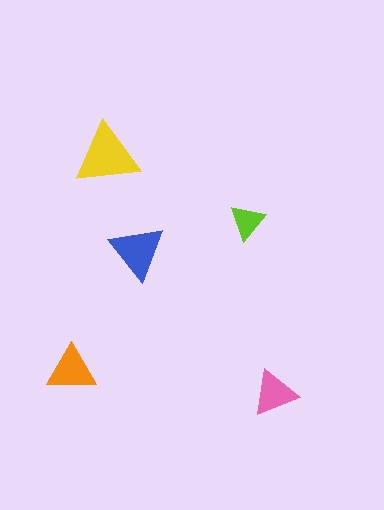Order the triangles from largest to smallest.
the yellow one, the blue one, the orange one, the pink one, the lime one.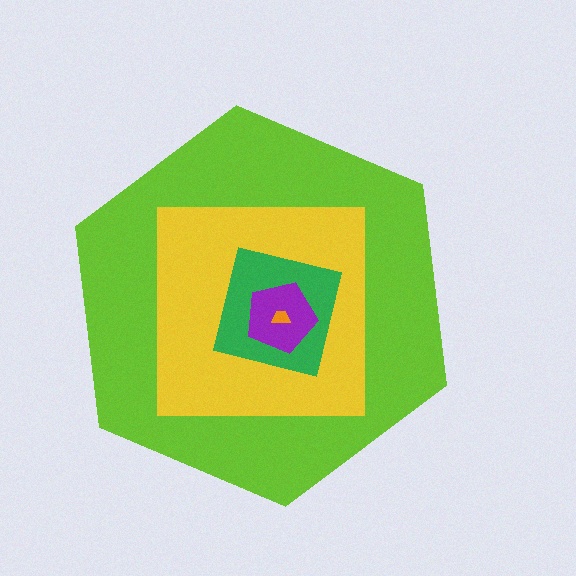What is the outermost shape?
The lime hexagon.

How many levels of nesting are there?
5.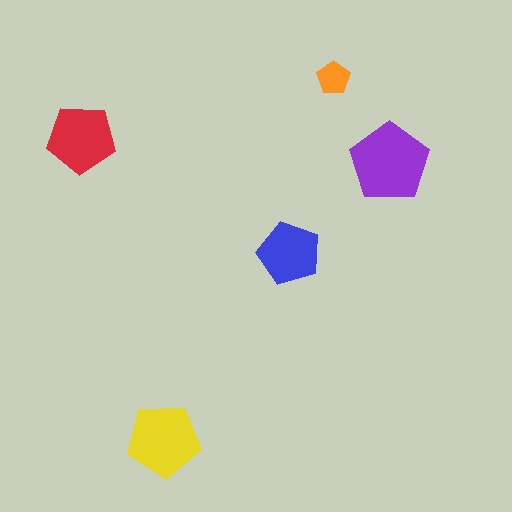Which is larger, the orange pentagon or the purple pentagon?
The purple one.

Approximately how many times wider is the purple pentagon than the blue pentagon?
About 1.5 times wider.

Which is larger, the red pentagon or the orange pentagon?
The red one.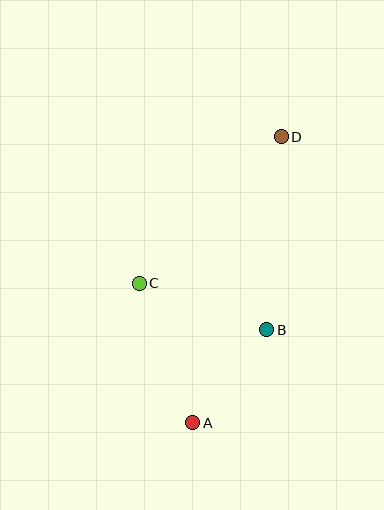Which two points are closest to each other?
Points A and B are closest to each other.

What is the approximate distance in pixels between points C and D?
The distance between C and D is approximately 204 pixels.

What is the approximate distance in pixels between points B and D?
The distance between B and D is approximately 193 pixels.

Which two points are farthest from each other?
Points A and D are farthest from each other.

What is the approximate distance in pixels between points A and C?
The distance between A and C is approximately 149 pixels.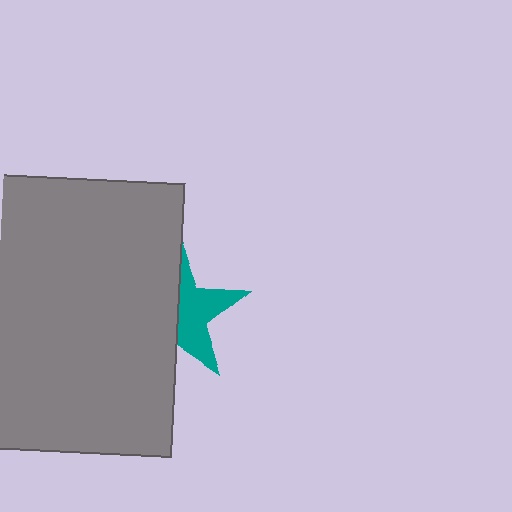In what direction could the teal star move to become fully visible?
The teal star could move right. That would shift it out from behind the gray rectangle entirely.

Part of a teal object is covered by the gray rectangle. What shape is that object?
It is a star.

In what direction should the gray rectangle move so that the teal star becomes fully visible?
The gray rectangle should move left. That is the shortest direction to clear the overlap and leave the teal star fully visible.